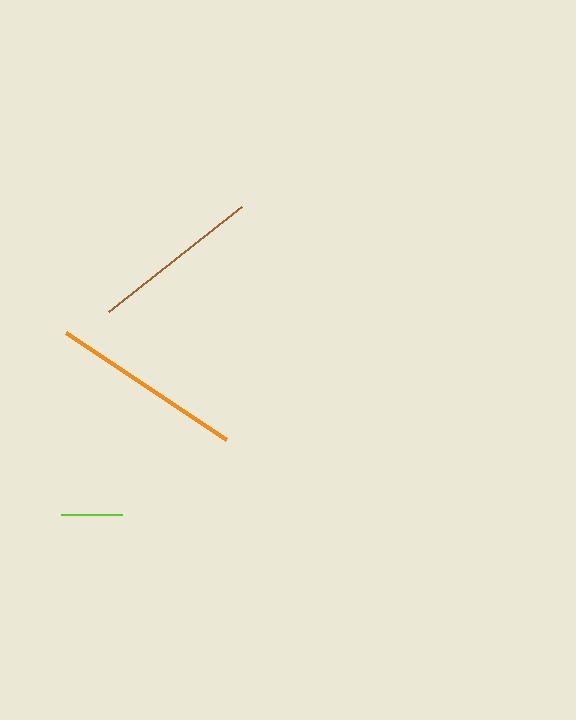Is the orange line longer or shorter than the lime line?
The orange line is longer than the lime line.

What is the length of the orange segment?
The orange segment is approximately 192 pixels long.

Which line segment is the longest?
The orange line is the longest at approximately 192 pixels.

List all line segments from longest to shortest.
From longest to shortest: orange, brown, lime.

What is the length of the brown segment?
The brown segment is approximately 170 pixels long.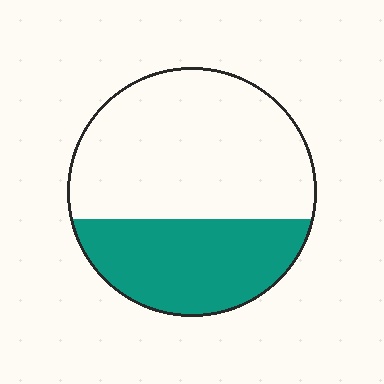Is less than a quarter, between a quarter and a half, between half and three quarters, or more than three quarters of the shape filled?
Between a quarter and a half.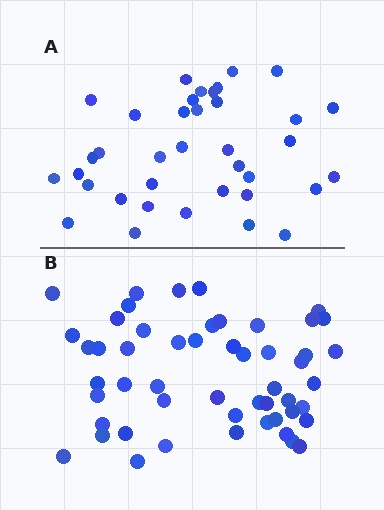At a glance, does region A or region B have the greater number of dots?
Region B (the bottom region) has more dots.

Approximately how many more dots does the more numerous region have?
Region B has approximately 15 more dots than region A.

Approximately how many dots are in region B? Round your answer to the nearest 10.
About 50 dots. (The exact count is 52, which rounds to 50.)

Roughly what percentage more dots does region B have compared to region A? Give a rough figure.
About 40% more.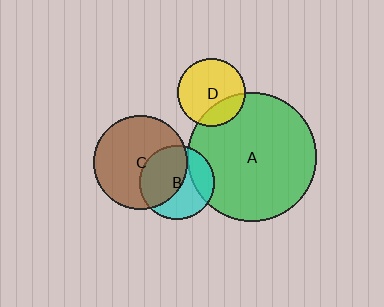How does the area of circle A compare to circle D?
Approximately 3.6 times.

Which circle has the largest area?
Circle A (green).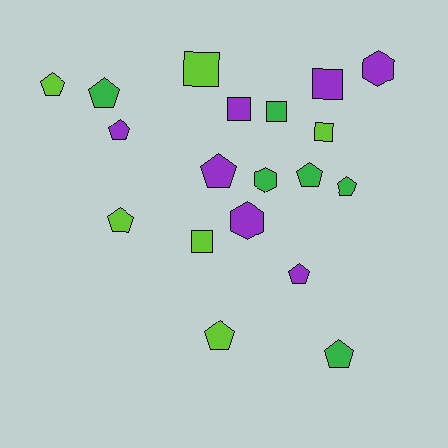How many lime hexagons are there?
There are no lime hexagons.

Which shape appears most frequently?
Pentagon, with 10 objects.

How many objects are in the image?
There are 19 objects.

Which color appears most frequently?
Purple, with 7 objects.